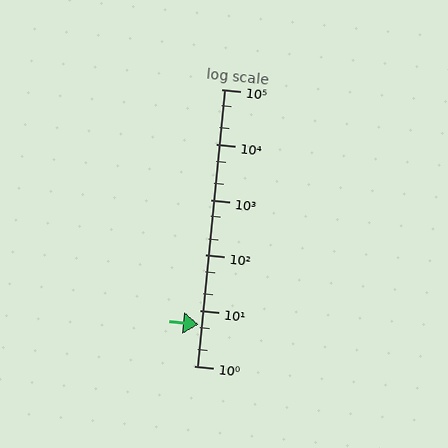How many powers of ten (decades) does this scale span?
The scale spans 5 decades, from 1 to 100000.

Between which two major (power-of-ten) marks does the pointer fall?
The pointer is between 1 and 10.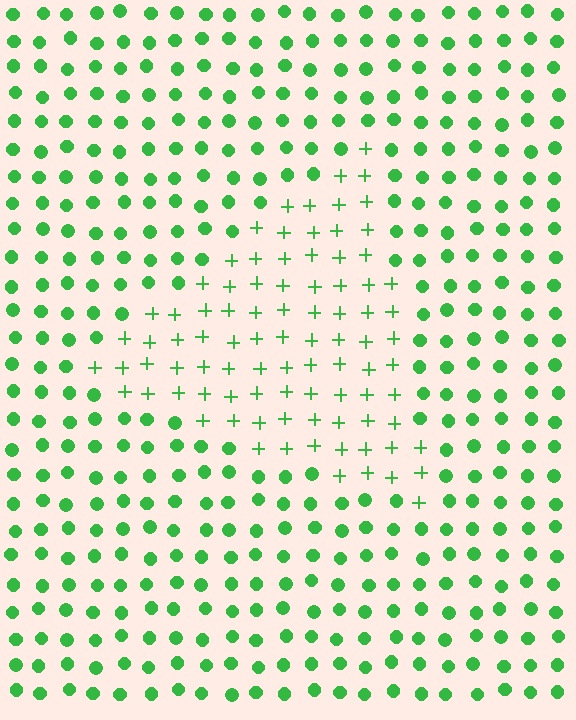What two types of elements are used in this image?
The image uses plus signs inside the triangle region and circles outside it.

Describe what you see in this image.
The image is filled with small green elements arranged in a uniform grid. A triangle-shaped region contains plus signs, while the surrounding area contains circles. The boundary is defined purely by the change in element shape.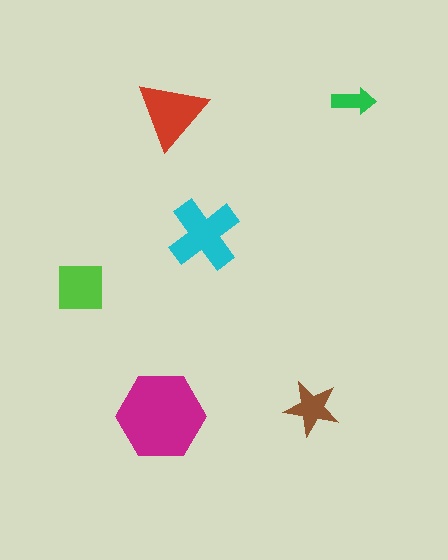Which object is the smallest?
The green arrow.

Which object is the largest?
The magenta hexagon.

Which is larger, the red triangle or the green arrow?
The red triangle.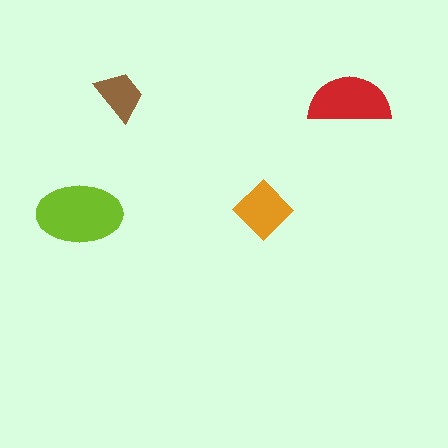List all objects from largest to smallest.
The lime ellipse, the red semicircle, the orange diamond, the brown trapezoid.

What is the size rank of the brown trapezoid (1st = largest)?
4th.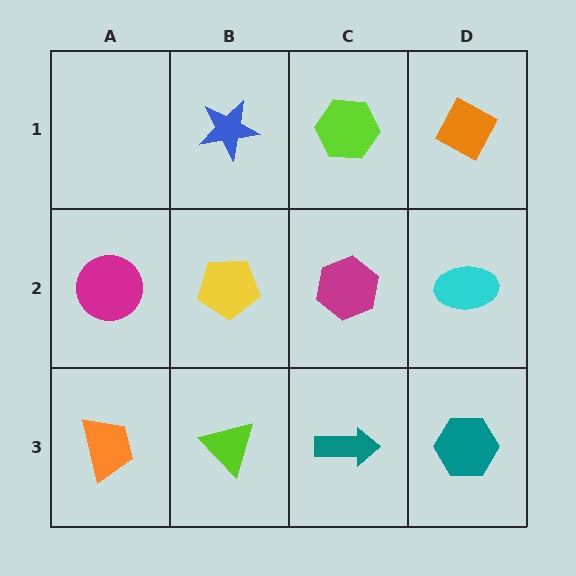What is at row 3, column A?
An orange trapezoid.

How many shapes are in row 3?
4 shapes.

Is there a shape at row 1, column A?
No, that cell is empty.